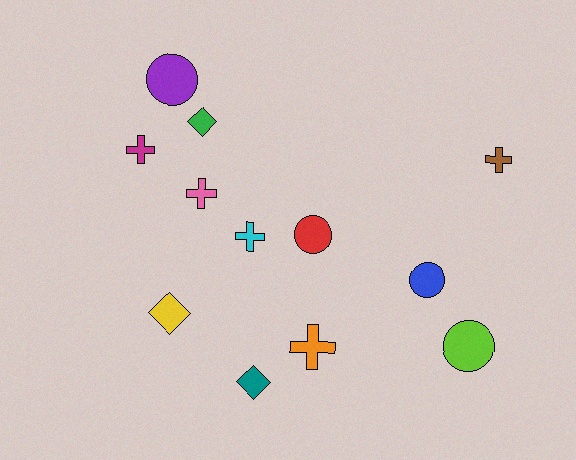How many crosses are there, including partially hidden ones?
There are 5 crosses.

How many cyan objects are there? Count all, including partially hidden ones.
There is 1 cyan object.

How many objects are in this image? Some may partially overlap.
There are 12 objects.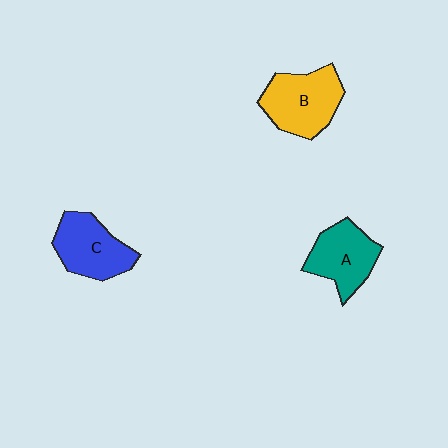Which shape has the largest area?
Shape B (yellow).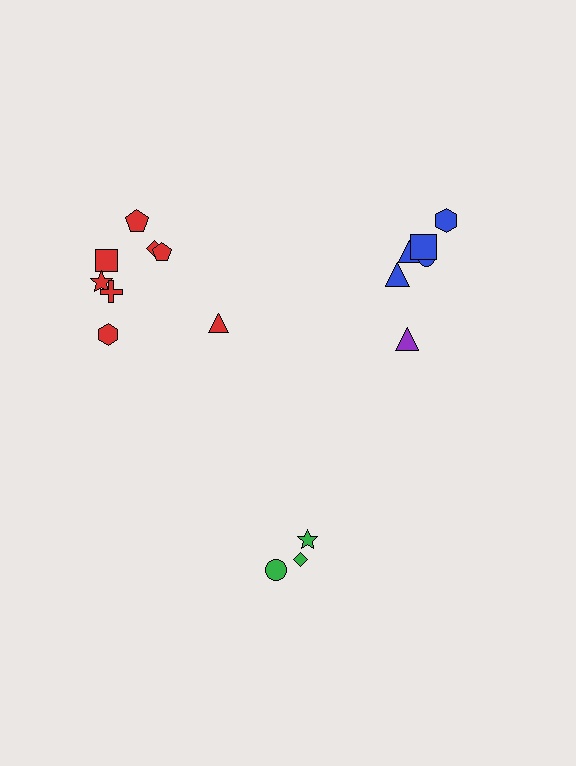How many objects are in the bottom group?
There are 3 objects.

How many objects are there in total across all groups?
There are 17 objects.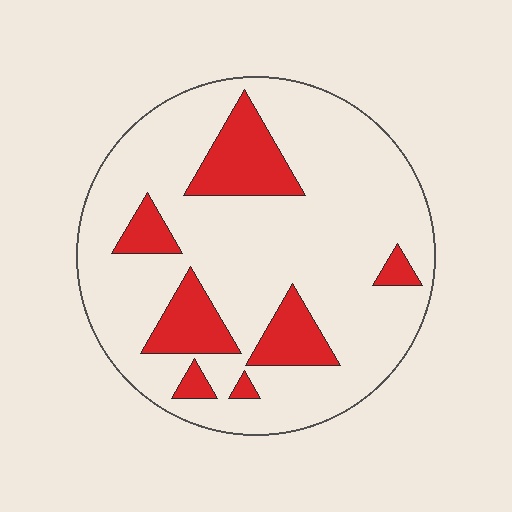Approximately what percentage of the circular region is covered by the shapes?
Approximately 20%.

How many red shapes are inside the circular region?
7.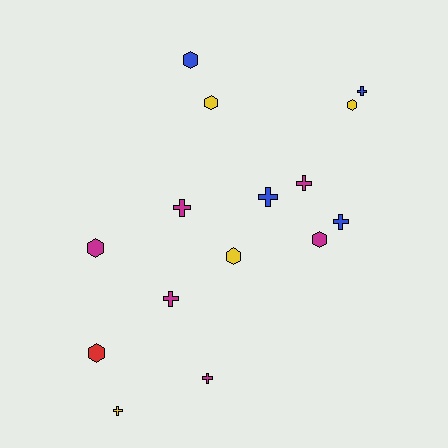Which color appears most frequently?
Magenta, with 6 objects.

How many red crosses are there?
There are no red crosses.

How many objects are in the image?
There are 15 objects.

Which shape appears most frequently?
Cross, with 8 objects.